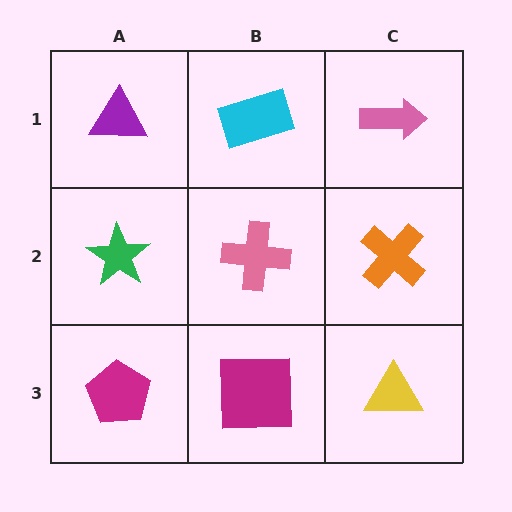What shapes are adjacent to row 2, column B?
A cyan rectangle (row 1, column B), a magenta square (row 3, column B), a green star (row 2, column A), an orange cross (row 2, column C).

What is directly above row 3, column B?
A pink cross.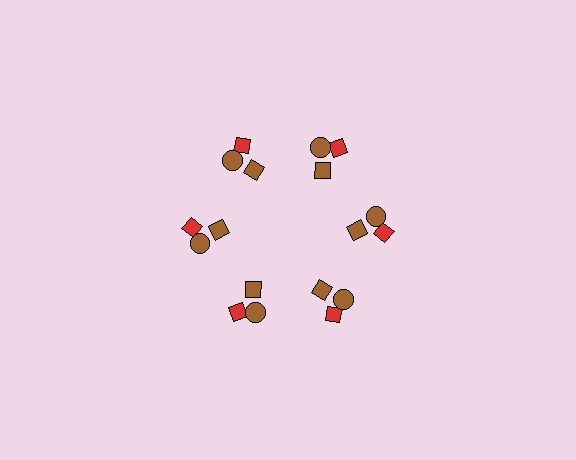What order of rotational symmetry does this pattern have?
This pattern has 6-fold rotational symmetry.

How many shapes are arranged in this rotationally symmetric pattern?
There are 18 shapes, arranged in 6 groups of 3.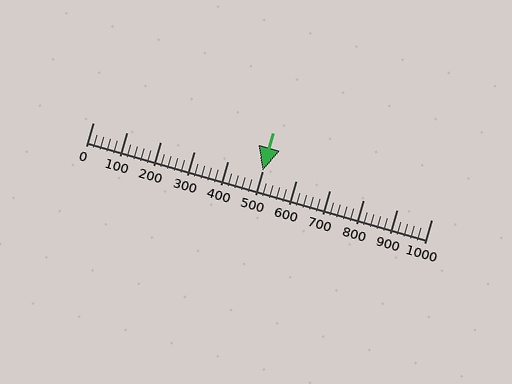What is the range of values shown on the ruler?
The ruler shows values from 0 to 1000.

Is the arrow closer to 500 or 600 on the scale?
The arrow is closer to 500.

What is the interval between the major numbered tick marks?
The major tick marks are spaced 100 units apart.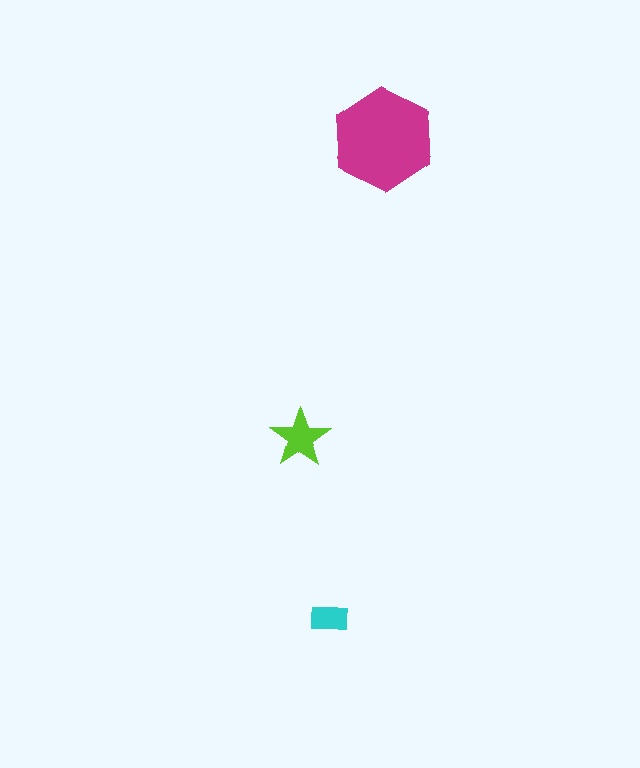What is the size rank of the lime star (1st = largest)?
2nd.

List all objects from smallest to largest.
The cyan rectangle, the lime star, the magenta hexagon.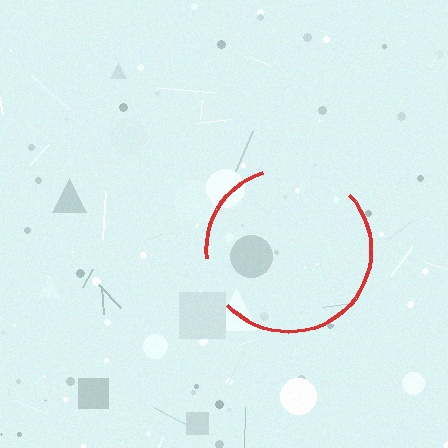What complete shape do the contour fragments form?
The contour fragments form a circle.